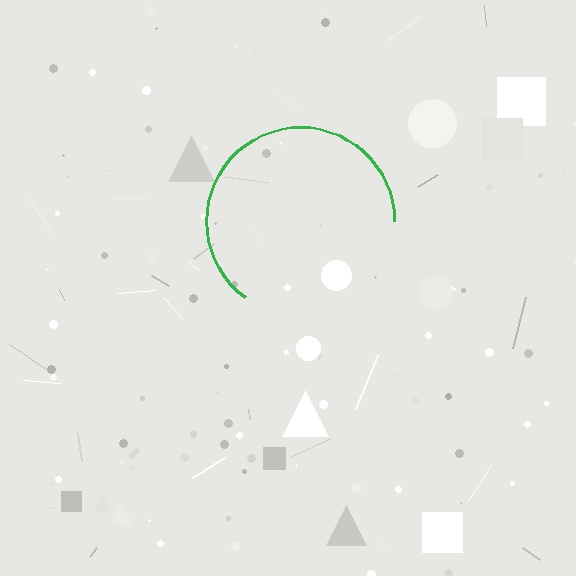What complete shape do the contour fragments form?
The contour fragments form a circle.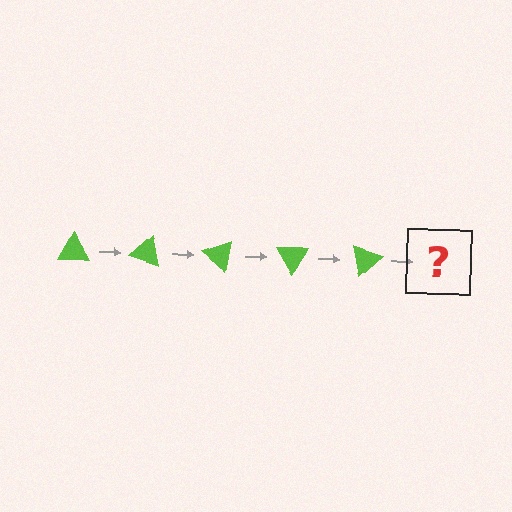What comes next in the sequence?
The next element should be a lime triangle rotated 100 degrees.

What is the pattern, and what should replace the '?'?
The pattern is that the triangle rotates 20 degrees each step. The '?' should be a lime triangle rotated 100 degrees.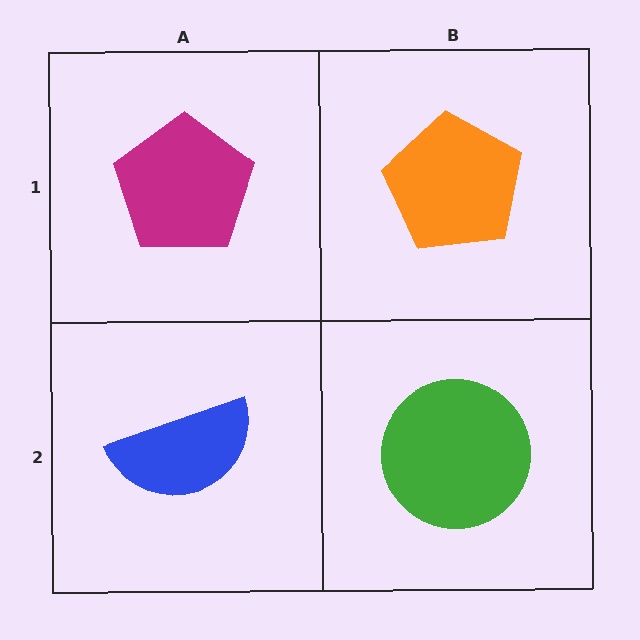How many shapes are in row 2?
2 shapes.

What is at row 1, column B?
An orange pentagon.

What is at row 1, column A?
A magenta pentagon.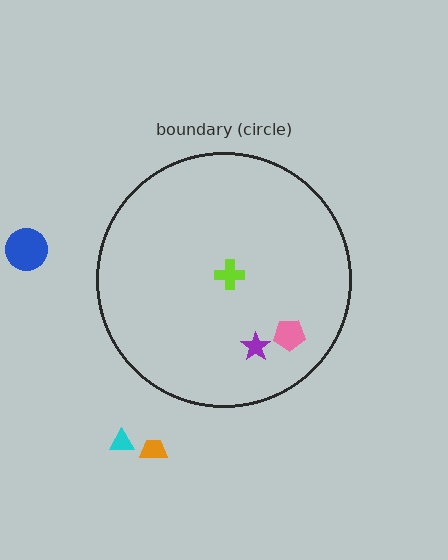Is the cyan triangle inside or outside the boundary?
Outside.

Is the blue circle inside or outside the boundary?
Outside.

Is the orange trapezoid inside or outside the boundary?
Outside.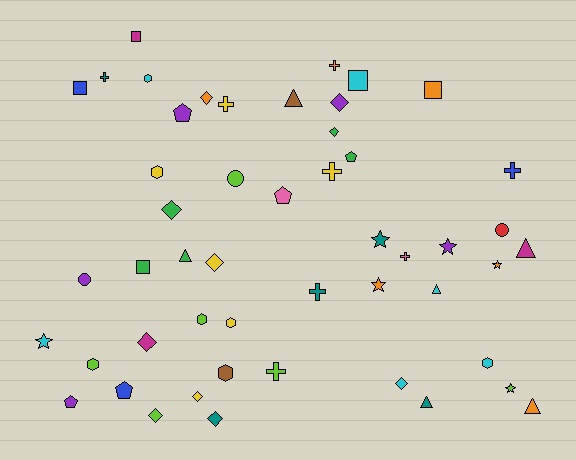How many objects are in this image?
There are 50 objects.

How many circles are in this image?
There are 3 circles.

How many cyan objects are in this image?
There are 6 cyan objects.